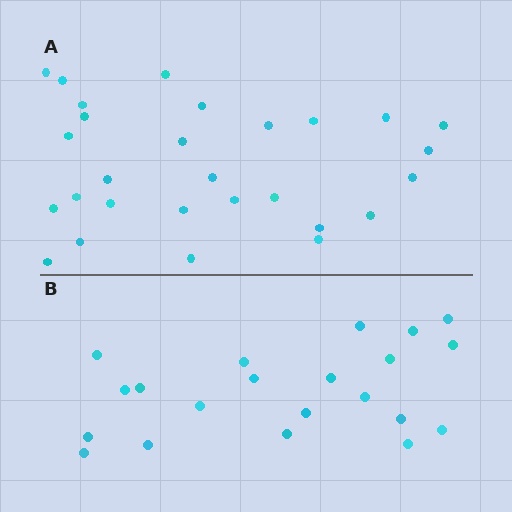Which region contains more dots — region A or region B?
Region A (the top region) has more dots.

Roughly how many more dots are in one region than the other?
Region A has roughly 8 or so more dots than region B.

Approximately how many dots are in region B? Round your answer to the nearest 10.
About 20 dots. (The exact count is 21, which rounds to 20.)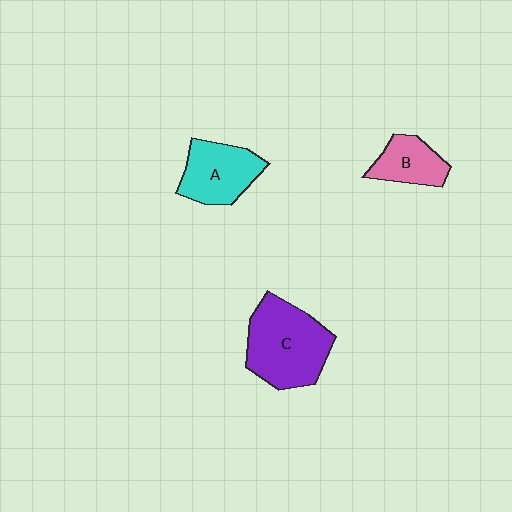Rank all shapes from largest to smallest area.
From largest to smallest: C (purple), A (cyan), B (pink).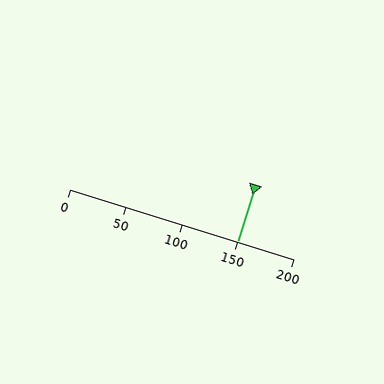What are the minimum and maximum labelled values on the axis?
The axis runs from 0 to 200.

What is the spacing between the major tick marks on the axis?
The major ticks are spaced 50 apart.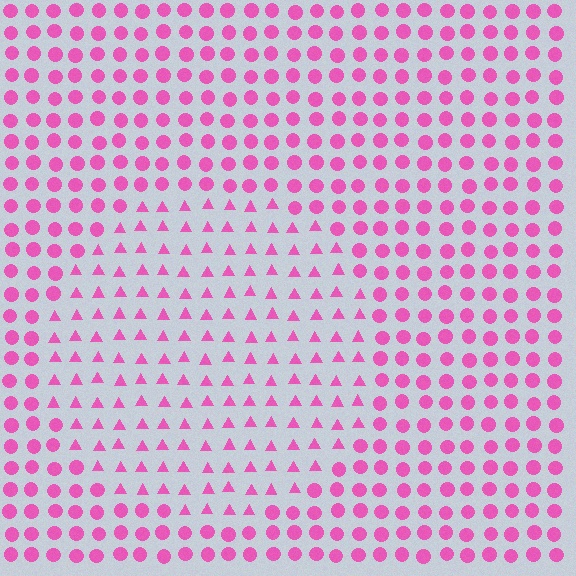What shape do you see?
I see a circle.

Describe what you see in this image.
The image is filled with small pink elements arranged in a uniform grid. A circle-shaped region contains triangles, while the surrounding area contains circles. The boundary is defined purely by the change in element shape.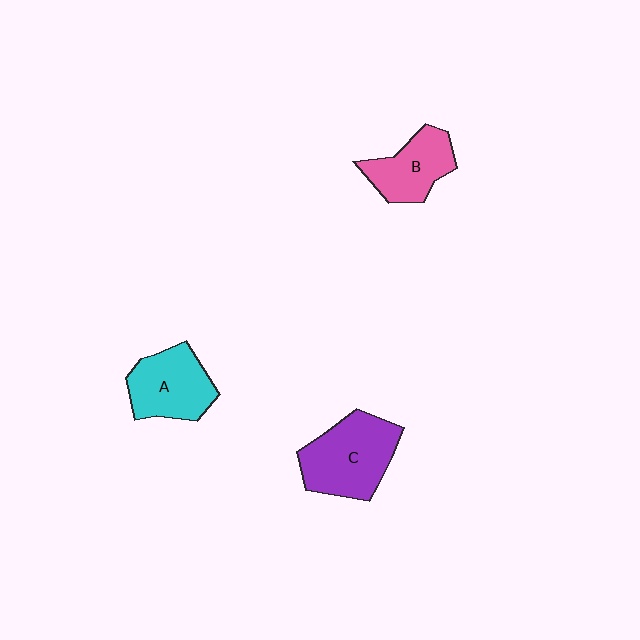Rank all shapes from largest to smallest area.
From largest to smallest: C (purple), A (cyan), B (pink).